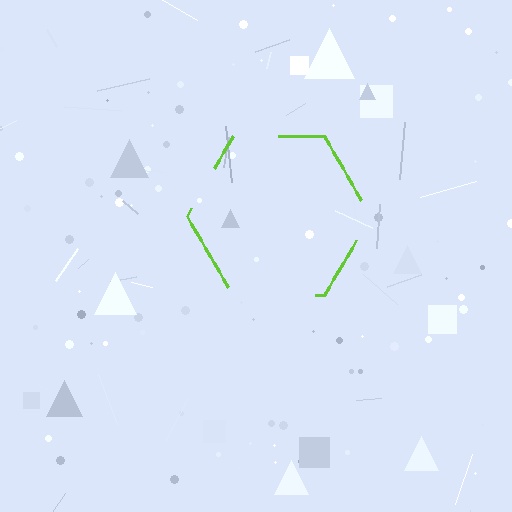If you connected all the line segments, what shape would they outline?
They would outline a hexagon.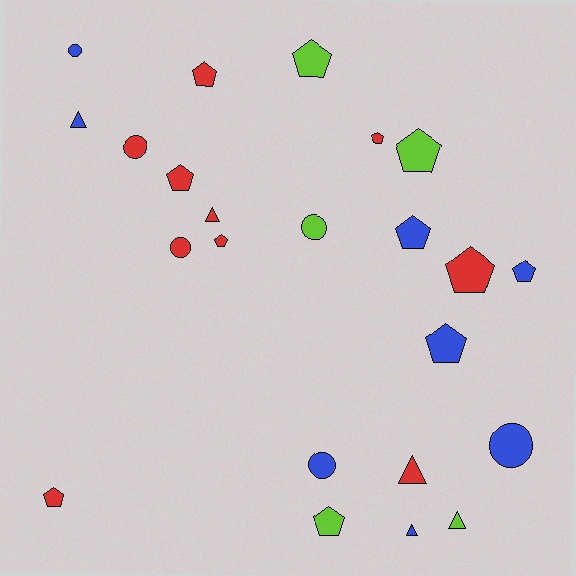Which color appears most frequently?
Red, with 10 objects.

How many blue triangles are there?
There are 2 blue triangles.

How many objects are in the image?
There are 23 objects.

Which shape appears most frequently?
Pentagon, with 12 objects.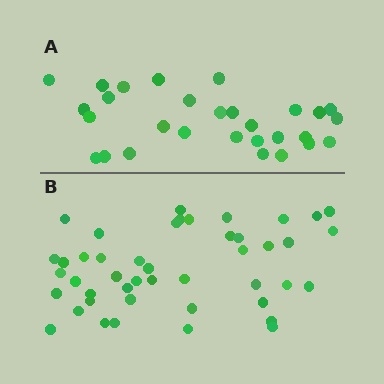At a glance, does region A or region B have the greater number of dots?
Region B (the bottom region) has more dots.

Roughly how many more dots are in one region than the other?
Region B has approximately 15 more dots than region A.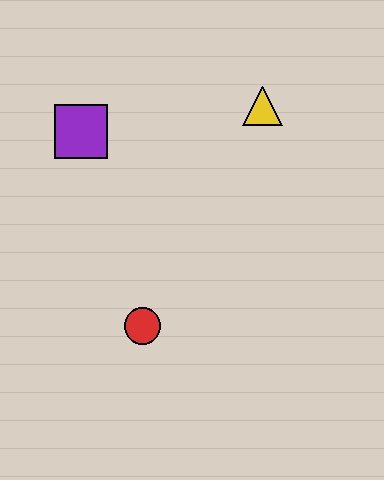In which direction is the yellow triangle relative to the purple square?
The yellow triangle is to the right of the purple square.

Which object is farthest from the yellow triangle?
The red circle is farthest from the yellow triangle.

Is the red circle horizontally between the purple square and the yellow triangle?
Yes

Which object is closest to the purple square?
The yellow triangle is closest to the purple square.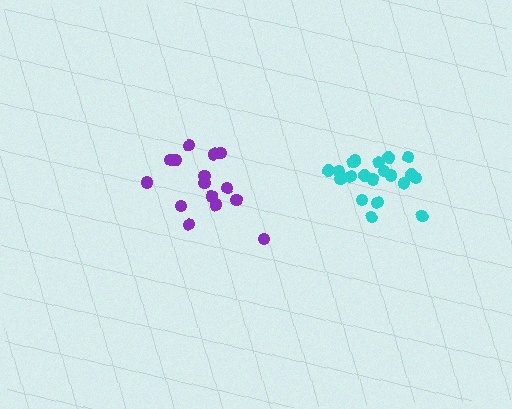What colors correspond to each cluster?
The clusters are colored: cyan, purple.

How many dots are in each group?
Group 1: 20 dots, Group 2: 15 dots (35 total).